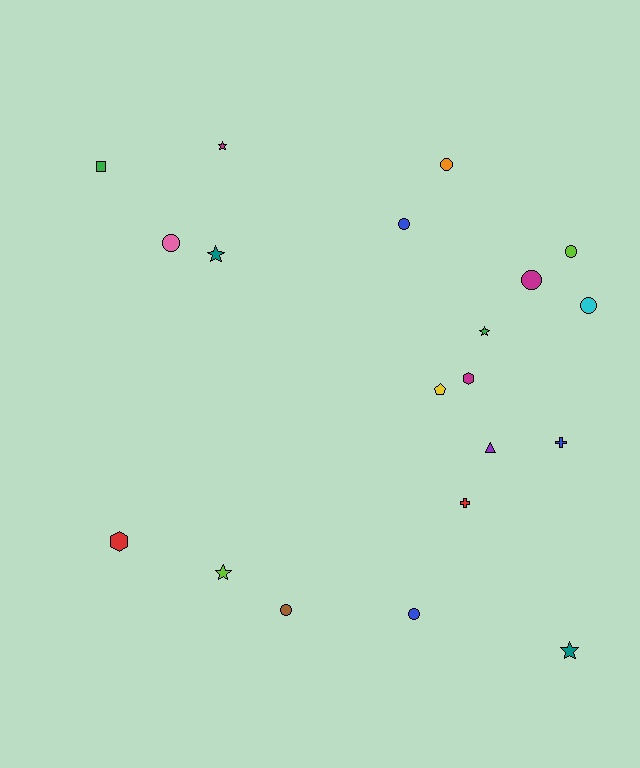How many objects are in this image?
There are 20 objects.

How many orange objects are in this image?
There is 1 orange object.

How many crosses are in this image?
There are 2 crosses.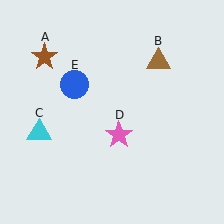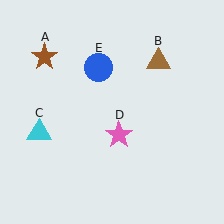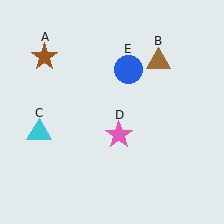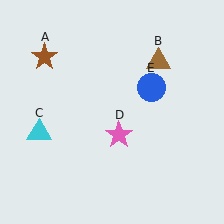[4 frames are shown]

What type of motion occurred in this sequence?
The blue circle (object E) rotated clockwise around the center of the scene.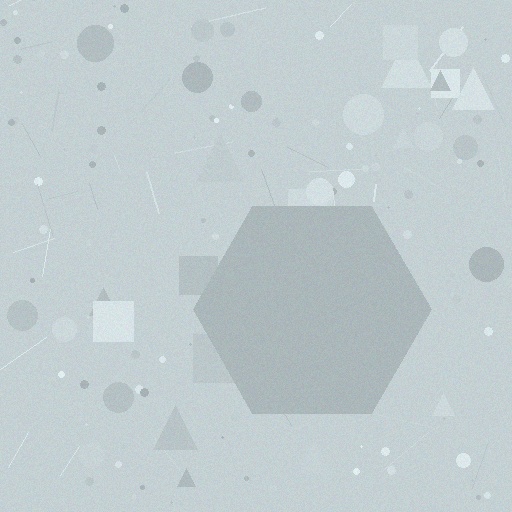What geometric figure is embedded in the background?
A hexagon is embedded in the background.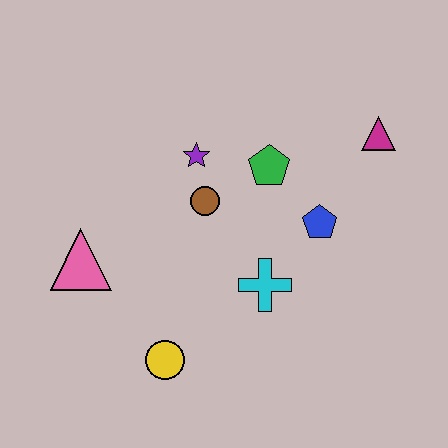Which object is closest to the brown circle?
The purple star is closest to the brown circle.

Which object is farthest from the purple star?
The yellow circle is farthest from the purple star.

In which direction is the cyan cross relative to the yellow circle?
The cyan cross is to the right of the yellow circle.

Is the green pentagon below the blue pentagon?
No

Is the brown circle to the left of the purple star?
No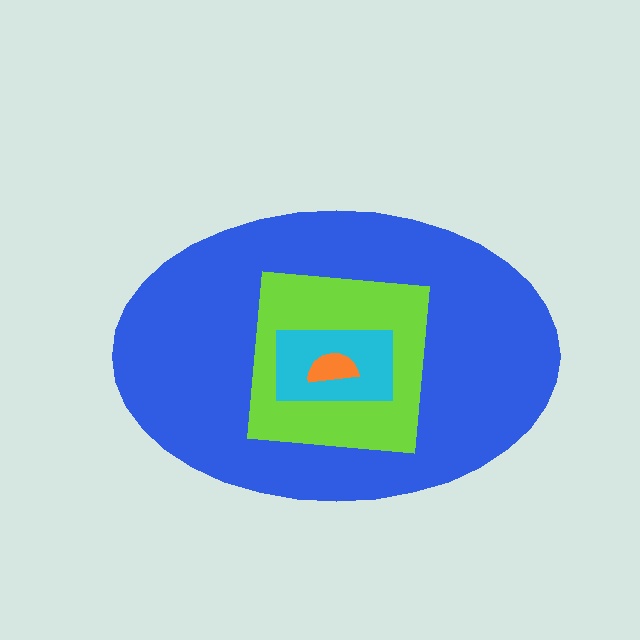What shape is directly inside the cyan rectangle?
The orange semicircle.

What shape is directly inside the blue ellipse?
The lime square.